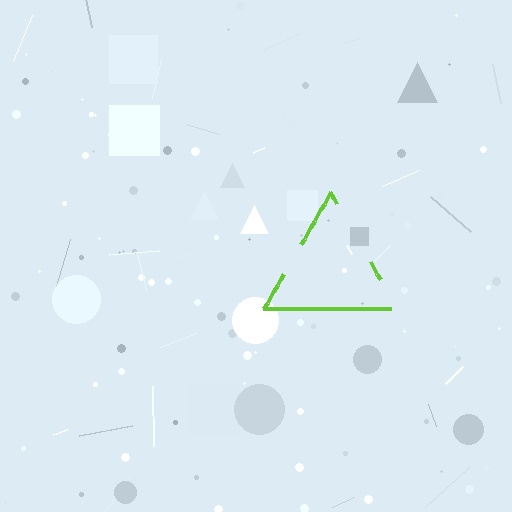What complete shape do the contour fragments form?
The contour fragments form a triangle.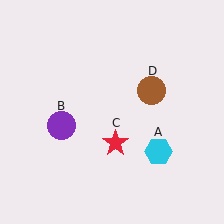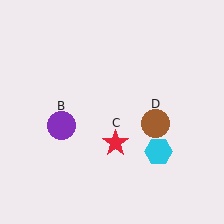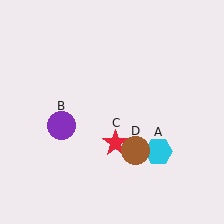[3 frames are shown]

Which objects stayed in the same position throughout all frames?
Cyan hexagon (object A) and purple circle (object B) and red star (object C) remained stationary.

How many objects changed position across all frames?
1 object changed position: brown circle (object D).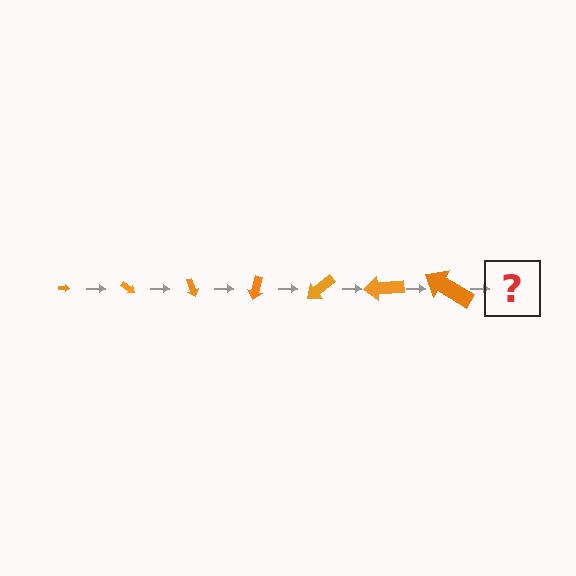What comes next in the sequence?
The next element should be an arrow, larger than the previous one and rotated 245 degrees from the start.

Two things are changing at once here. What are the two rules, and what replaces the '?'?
The two rules are that the arrow grows larger each step and it rotates 35 degrees each step. The '?' should be an arrow, larger than the previous one and rotated 245 degrees from the start.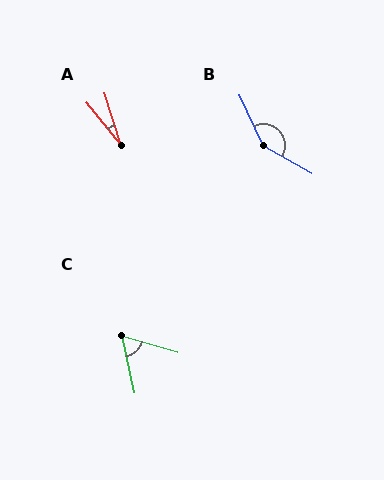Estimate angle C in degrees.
Approximately 62 degrees.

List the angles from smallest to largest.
A (22°), C (62°), B (145°).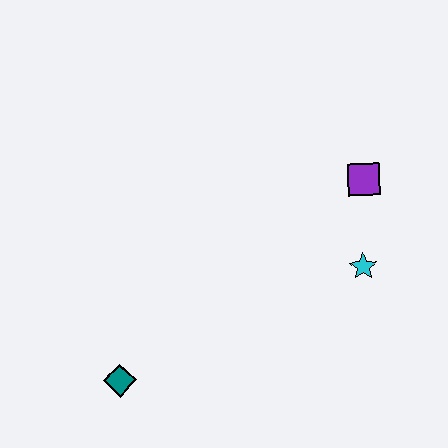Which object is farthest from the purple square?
The teal diamond is farthest from the purple square.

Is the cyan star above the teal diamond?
Yes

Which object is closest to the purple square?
The cyan star is closest to the purple square.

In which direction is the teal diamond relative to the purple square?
The teal diamond is to the left of the purple square.